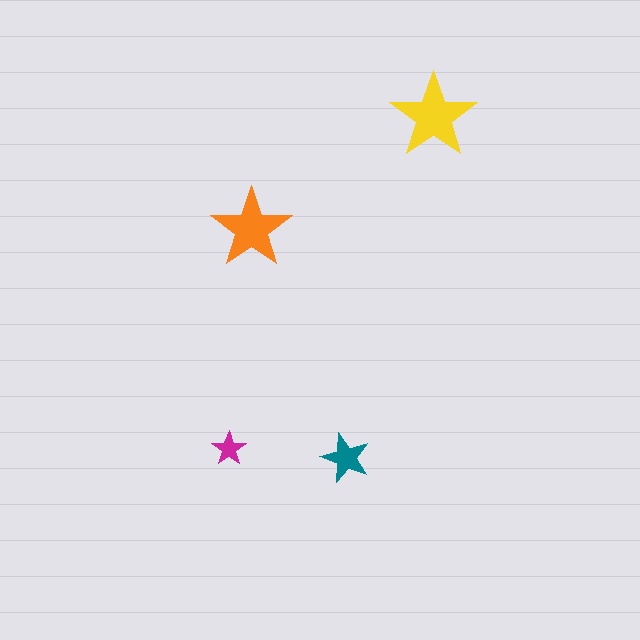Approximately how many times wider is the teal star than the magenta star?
About 1.5 times wider.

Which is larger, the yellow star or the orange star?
The yellow one.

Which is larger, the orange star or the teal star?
The orange one.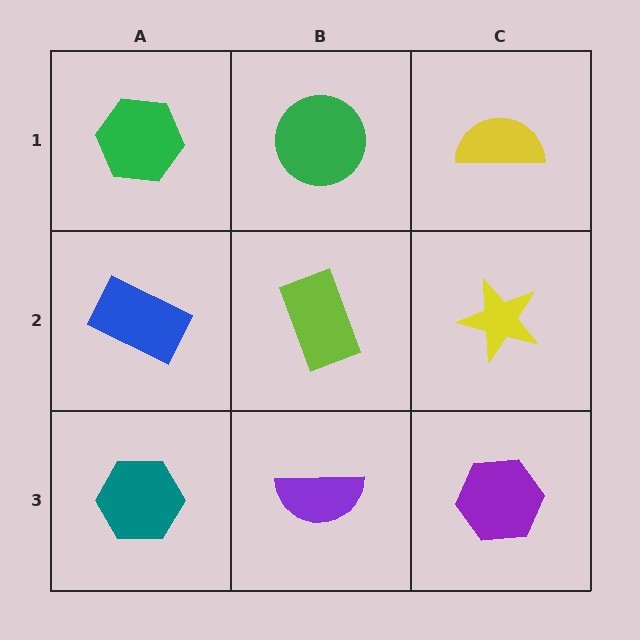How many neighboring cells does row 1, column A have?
2.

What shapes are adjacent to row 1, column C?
A yellow star (row 2, column C), a green circle (row 1, column B).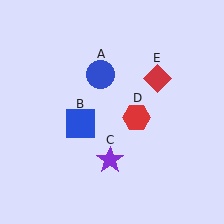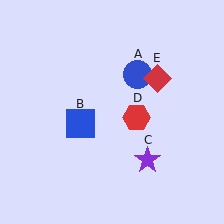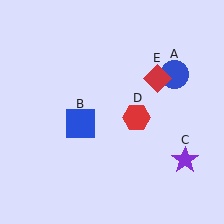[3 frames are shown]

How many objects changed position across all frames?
2 objects changed position: blue circle (object A), purple star (object C).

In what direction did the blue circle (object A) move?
The blue circle (object A) moved right.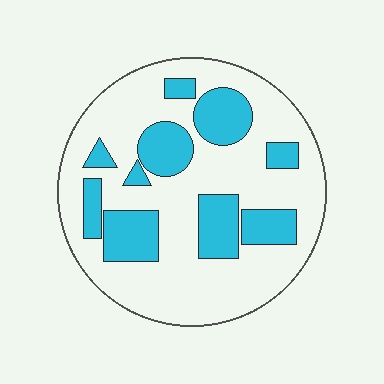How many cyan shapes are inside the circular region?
10.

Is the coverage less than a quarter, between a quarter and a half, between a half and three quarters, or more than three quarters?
Between a quarter and a half.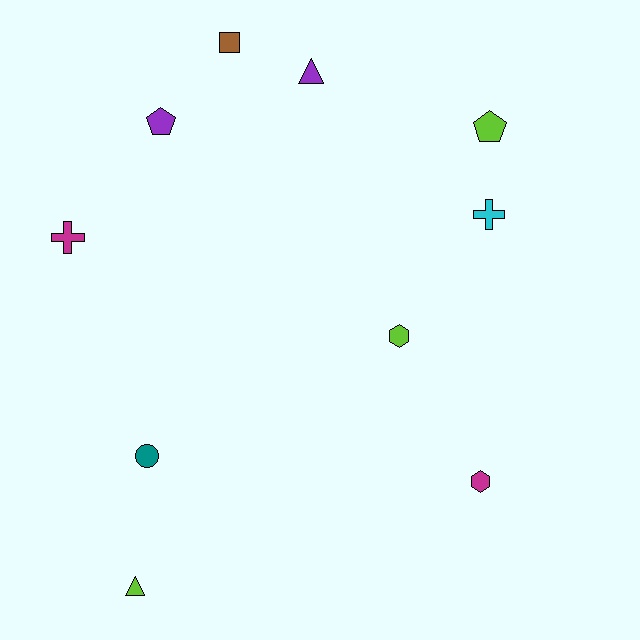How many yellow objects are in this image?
There are no yellow objects.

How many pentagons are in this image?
There are 2 pentagons.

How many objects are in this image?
There are 10 objects.